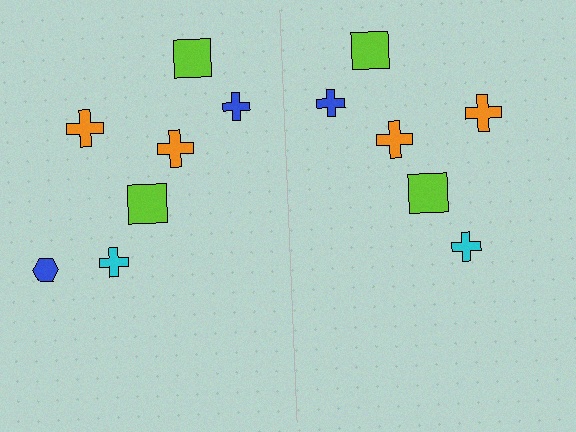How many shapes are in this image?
There are 13 shapes in this image.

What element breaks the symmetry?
A blue hexagon is missing from the right side.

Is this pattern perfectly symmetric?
No, the pattern is not perfectly symmetric. A blue hexagon is missing from the right side.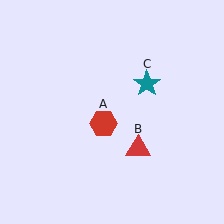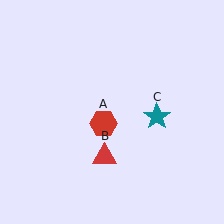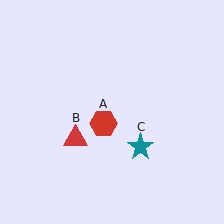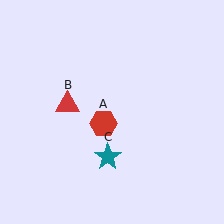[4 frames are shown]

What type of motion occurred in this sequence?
The red triangle (object B), teal star (object C) rotated clockwise around the center of the scene.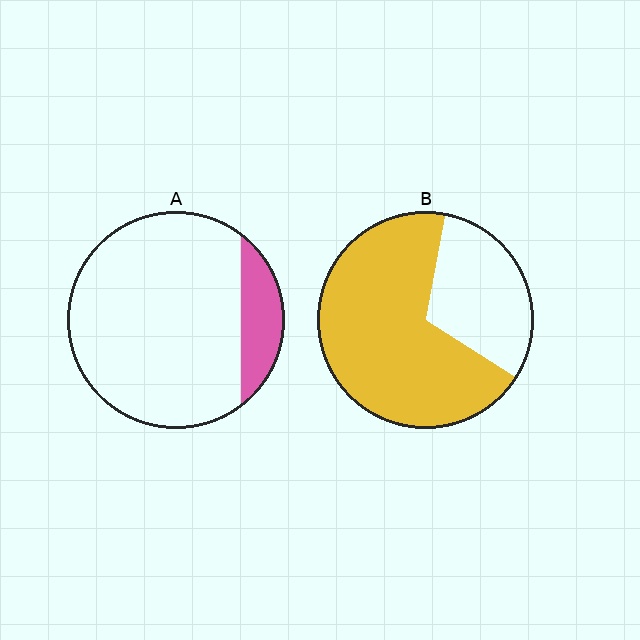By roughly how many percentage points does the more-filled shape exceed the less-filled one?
By roughly 55 percentage points (B over A).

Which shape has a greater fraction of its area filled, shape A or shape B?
Shape B.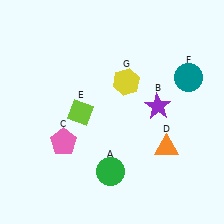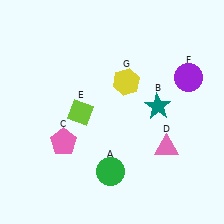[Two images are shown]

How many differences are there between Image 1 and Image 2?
There are 3 differences between the two images.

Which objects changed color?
B changed from purple to teal. D changed from orange to pink. F changed from teal to purple.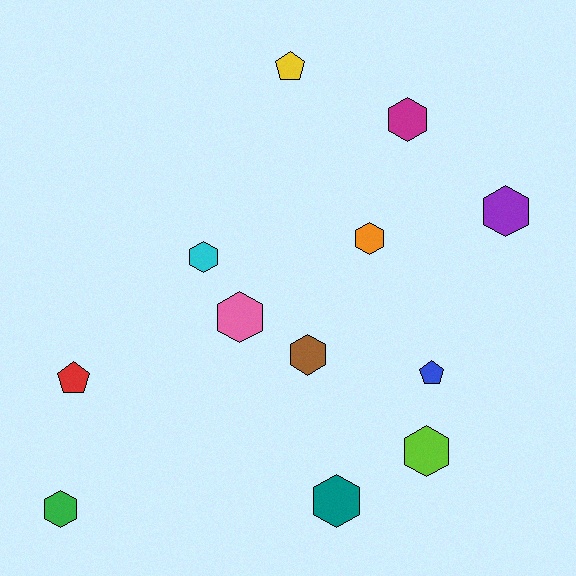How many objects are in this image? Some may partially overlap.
There are 12 objects.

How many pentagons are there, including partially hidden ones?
There are 3 pentagons.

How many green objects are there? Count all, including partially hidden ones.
There is 1 green object.